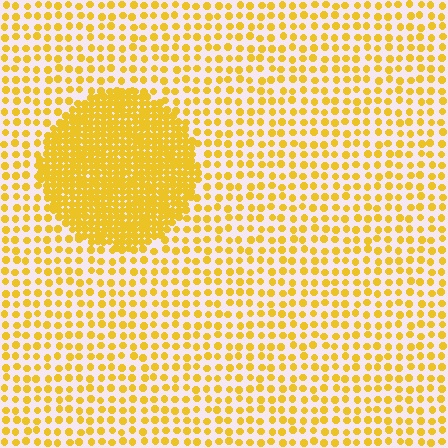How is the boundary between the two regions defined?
The boundary is defined by a change in element density (approximately 2.9x ratio). All elements are the same color, size, and shape.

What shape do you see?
I see a circle.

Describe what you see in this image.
The image contains small yellow elements arranged at two different densities. A circle-shaped region is visible where the elements are more densely packed than the surrounding area.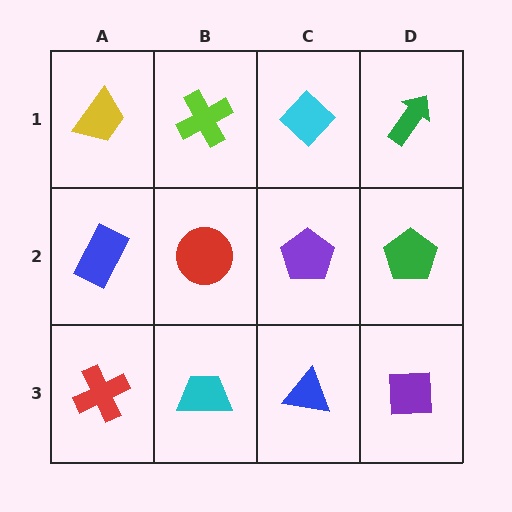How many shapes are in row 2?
4 shapes.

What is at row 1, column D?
A green arrow.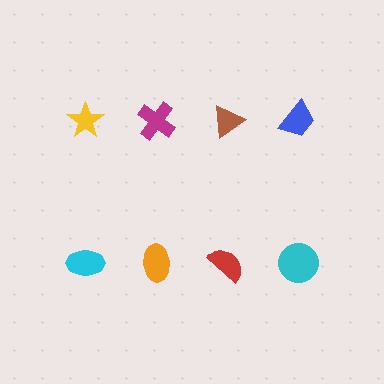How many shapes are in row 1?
4 shapes.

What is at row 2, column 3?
A red semicircle.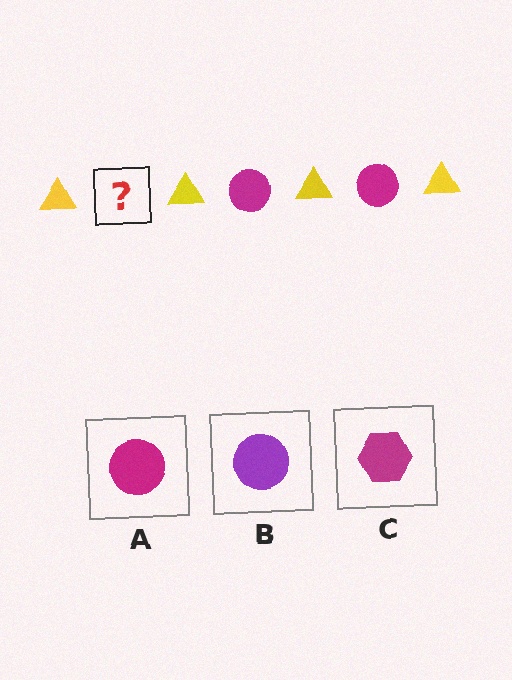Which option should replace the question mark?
Option A.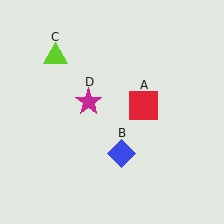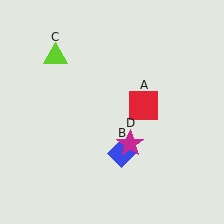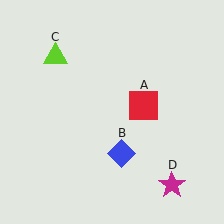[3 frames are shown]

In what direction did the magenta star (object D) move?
The magenta star (object D) moved down and to the right.